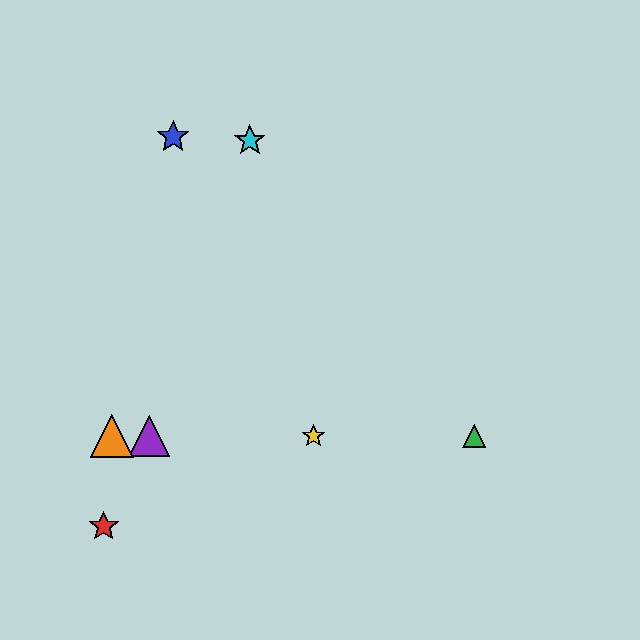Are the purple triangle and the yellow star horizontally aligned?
Yes, both are at y≈436.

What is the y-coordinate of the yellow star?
The yellow star is at y≈436.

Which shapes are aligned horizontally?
The green triangle, the yellow star, the purple triangle, the orange triangle are aligned horizontally.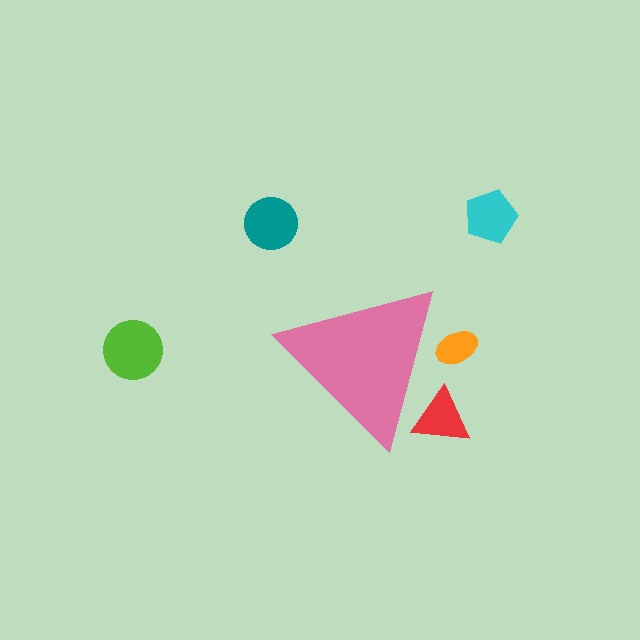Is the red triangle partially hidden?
Yes, the red triangle is partially hidden behind the pink triangle.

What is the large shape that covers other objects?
A pink triangle.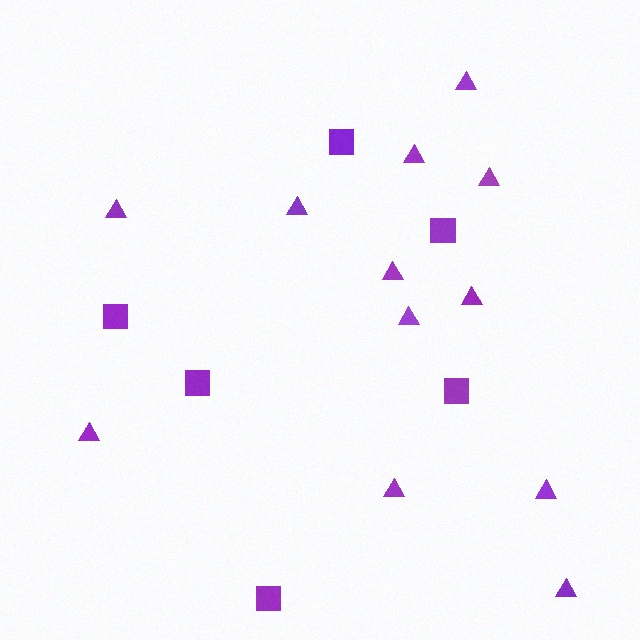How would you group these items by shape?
There are 2 groups: one group of triangles (12) and one group of squares (6).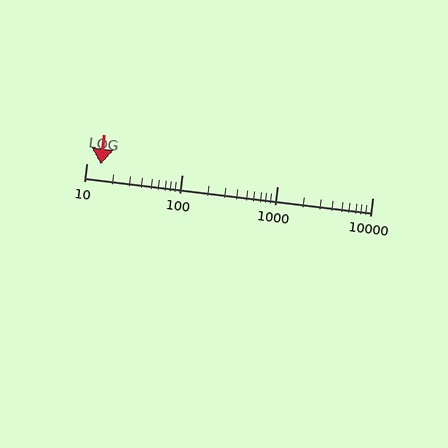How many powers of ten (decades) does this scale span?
The scale spans 3 decades, from 10 to 10000.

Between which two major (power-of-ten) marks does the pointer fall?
The pointer is between 10 and 100.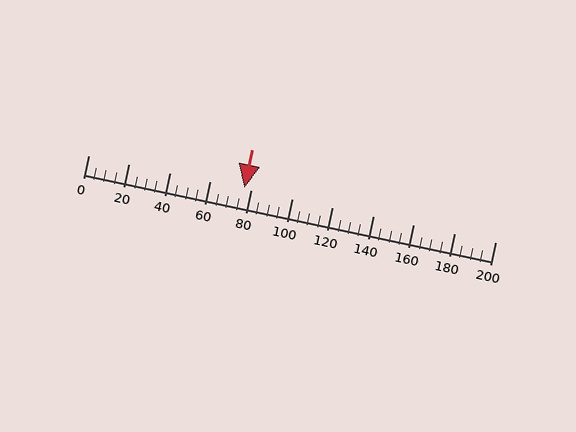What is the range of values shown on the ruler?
The ruler shows values from 0 to 200.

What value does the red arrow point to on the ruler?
The red arrow points to approximately 77.